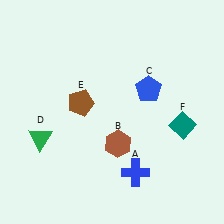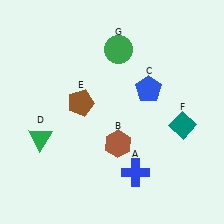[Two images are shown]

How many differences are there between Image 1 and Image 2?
There is 1 difference between the two images.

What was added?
A green circle (G) was added in Image 2.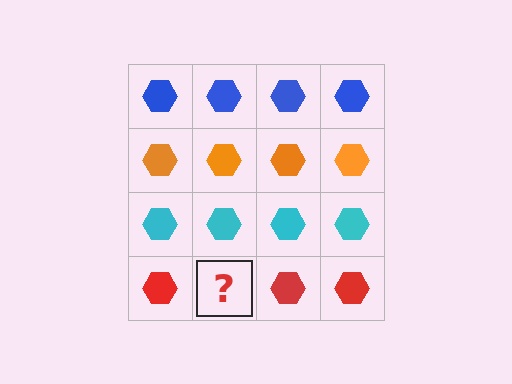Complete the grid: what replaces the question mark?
The question mark should be replaced with a red hexagon.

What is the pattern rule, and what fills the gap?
The rule is that each row has a consistent color. The gap should be filled with a red hexagon.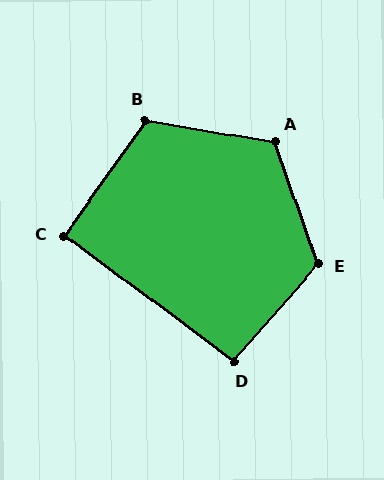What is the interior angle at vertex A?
Approximately 119 degrees (obtuse).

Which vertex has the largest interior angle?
E, at approximately 120 degrees.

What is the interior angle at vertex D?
Approximately 94 degrees (approximately right).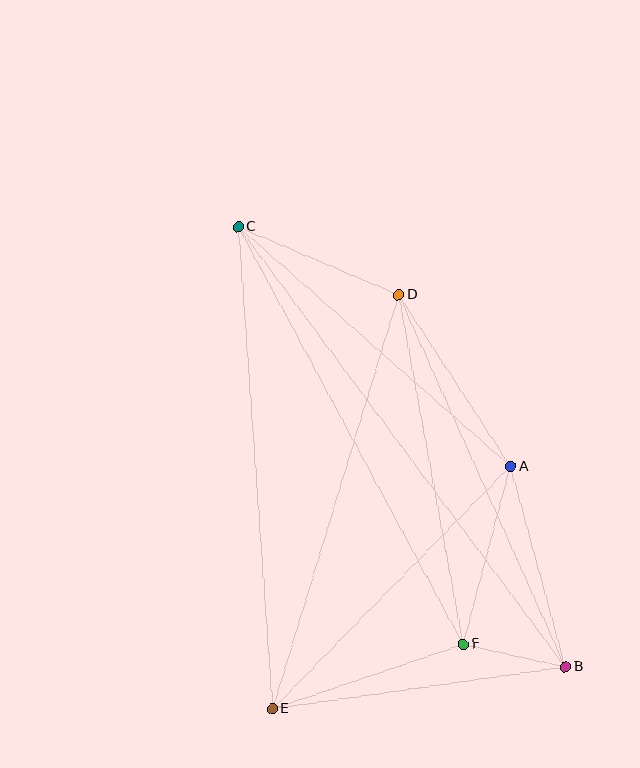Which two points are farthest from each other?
Points B and C are farthest from each other.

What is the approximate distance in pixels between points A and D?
The distance between A and D is approximately 205 pixels.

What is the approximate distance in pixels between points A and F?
The distance between A and F is approximately 184 pixels.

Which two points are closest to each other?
Points B and F are closest to each other.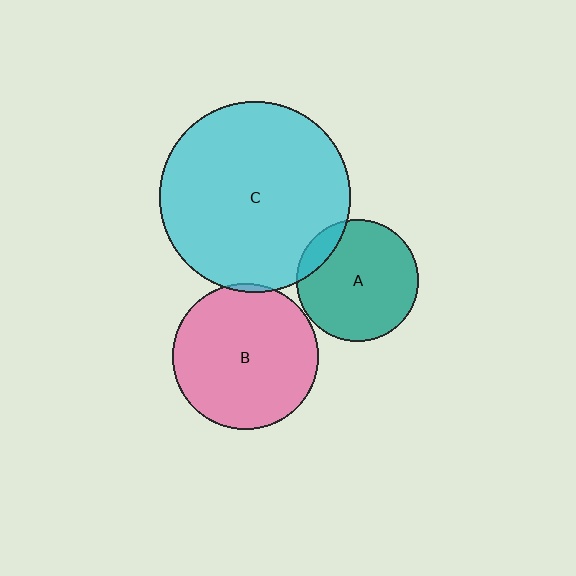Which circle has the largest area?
Circle C (cyan).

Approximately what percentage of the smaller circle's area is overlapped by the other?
Approximately 10%.